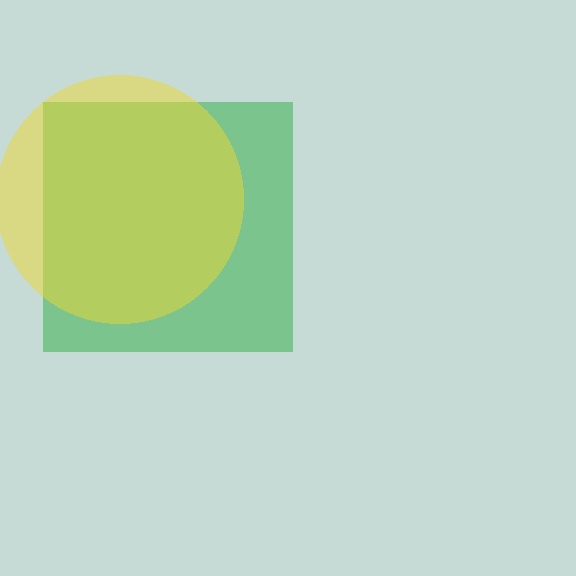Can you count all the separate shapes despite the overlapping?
Yes, there are 2 separate shapes.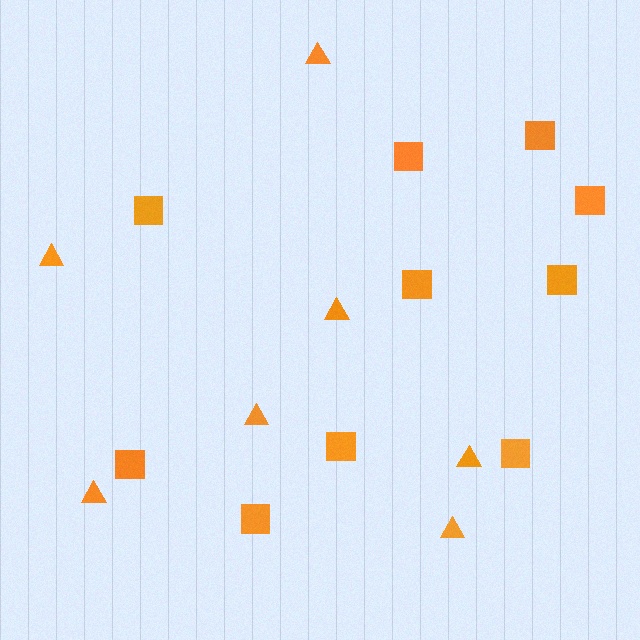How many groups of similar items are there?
There are 2 groups: one group of squares (10) and one group of triangles (7).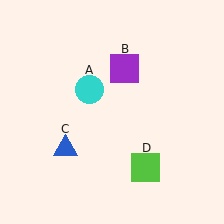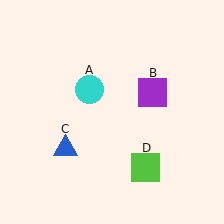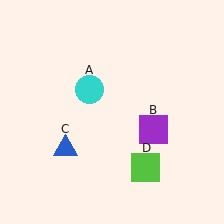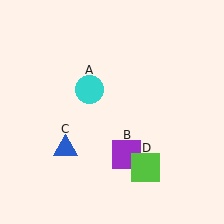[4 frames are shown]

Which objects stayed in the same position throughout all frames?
Cyan circle (object A) and blue triangle (object C) and lime square (object D) remained stationary.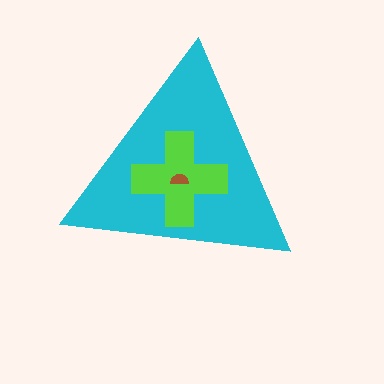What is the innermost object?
The brown semicircle.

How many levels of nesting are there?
3.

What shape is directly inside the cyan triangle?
The lime cross.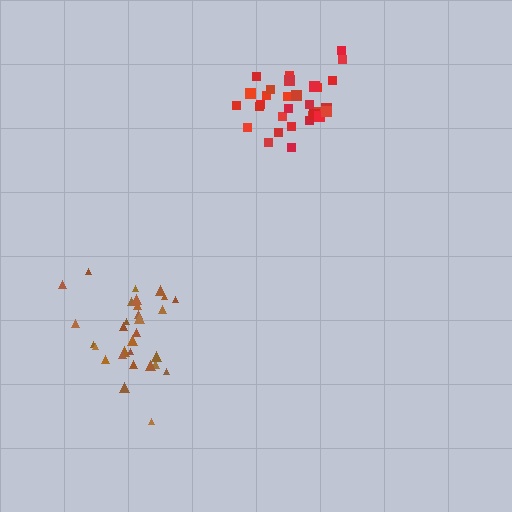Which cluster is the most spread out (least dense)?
Brown.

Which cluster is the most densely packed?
Red.